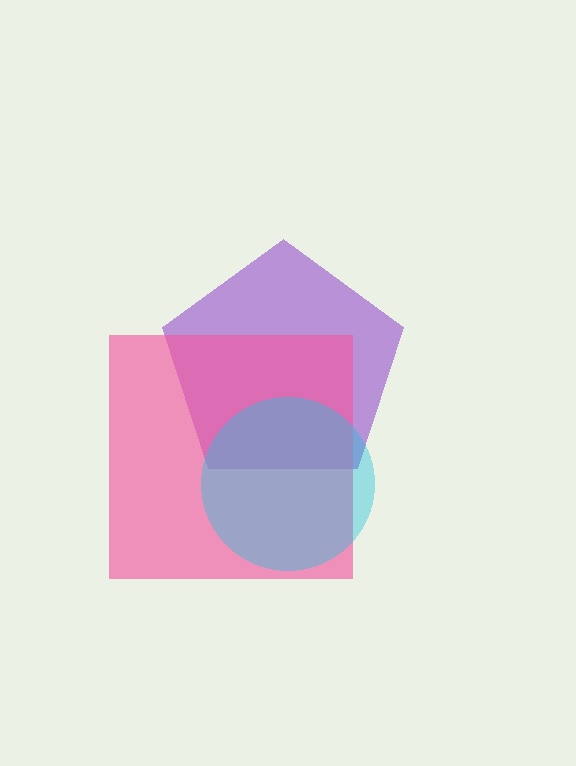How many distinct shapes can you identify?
There are 3 distinct shapes: a purple pentagon, a pink square, a cyan circle.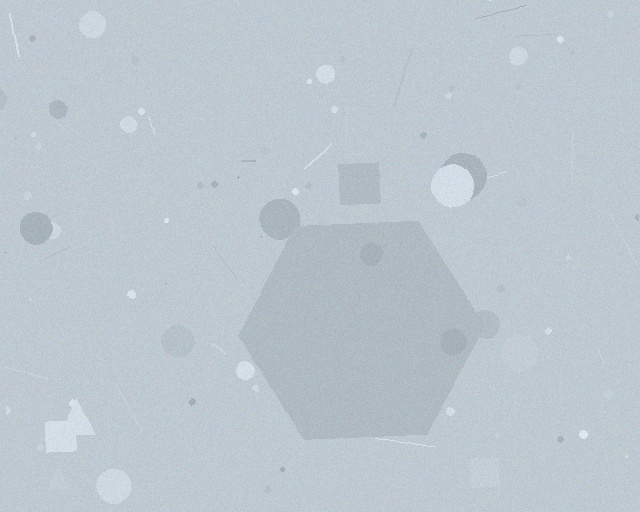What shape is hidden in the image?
A hexagon is hidden in the image.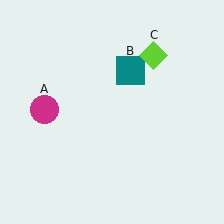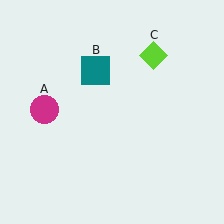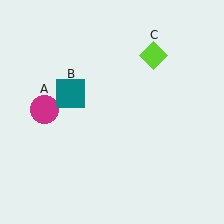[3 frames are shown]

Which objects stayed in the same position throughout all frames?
Magenta circle (object A) and lime diamond (object C) remained stationary.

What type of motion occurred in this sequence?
The teal square (object B) rotated counterclockwise around the center of the scene.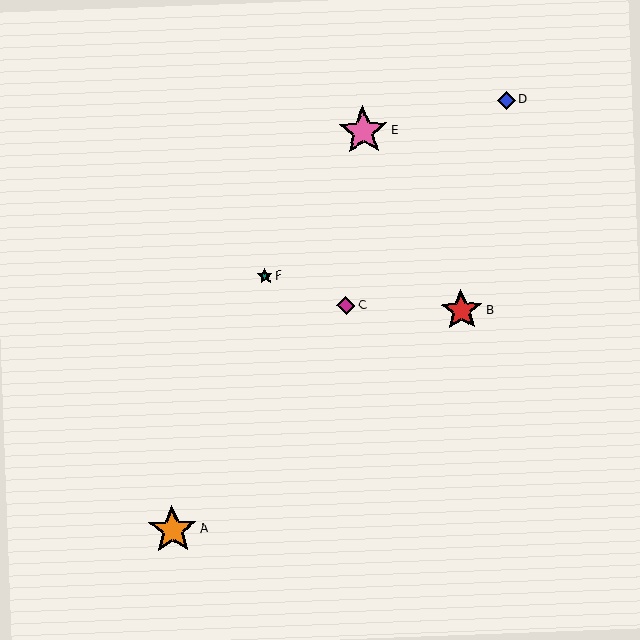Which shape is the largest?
The pink star (labeled E) is the largest.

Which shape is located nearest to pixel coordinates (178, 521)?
The orange star (labeled A) at (172, 530) is nearest to that location.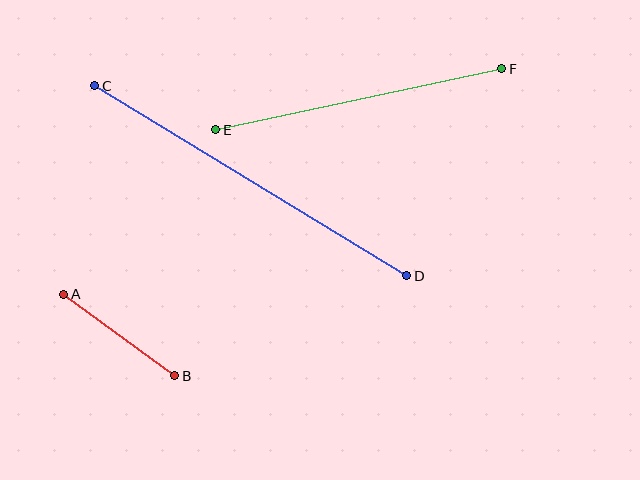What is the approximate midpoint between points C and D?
The midpoint is at approximately (251, 181) pixels.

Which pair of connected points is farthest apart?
Points C and D are farthest apart.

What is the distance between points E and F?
The distance is approximately 292 pixels.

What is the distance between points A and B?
The distance is approximately 138 pixels.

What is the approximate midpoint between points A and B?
The midpoint is at approximately (119, 335) pixels.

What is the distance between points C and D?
The distance is approximately 365 pixels.